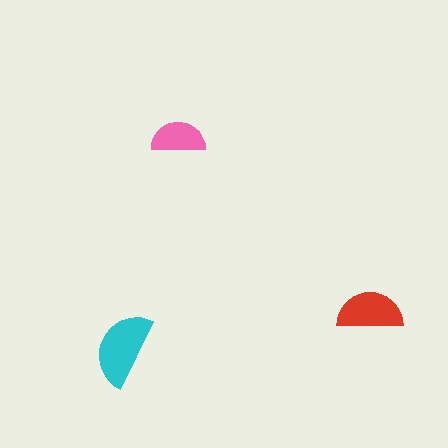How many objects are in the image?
There are 3 objects in the image.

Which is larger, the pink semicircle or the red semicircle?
The red one.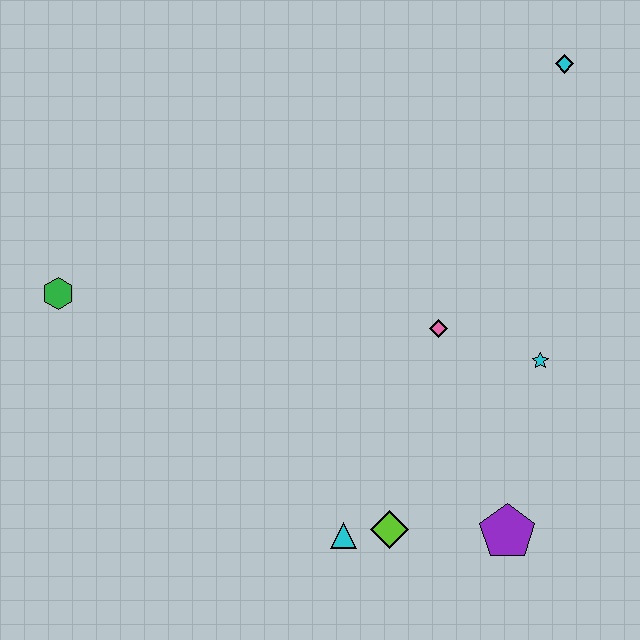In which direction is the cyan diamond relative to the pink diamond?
The cyan diamond is above the pink diamond.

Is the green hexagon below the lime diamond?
No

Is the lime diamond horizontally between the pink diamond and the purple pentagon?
No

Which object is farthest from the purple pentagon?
The green hexagon is farthest from the purple pentagon.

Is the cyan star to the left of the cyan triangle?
No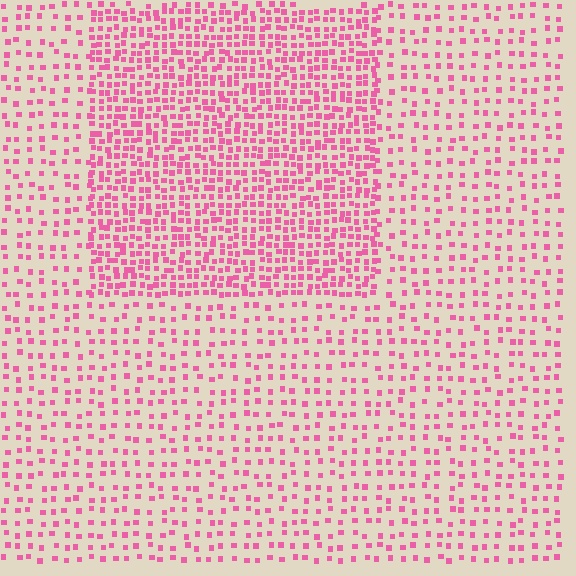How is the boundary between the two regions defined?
The boundary is defined by a change in element density (approximately 2.2x ratio). All elements are the same color, size, and shape.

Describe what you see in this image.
The image contains small pink elements arranged at two different densities. A rectangle-shaped region is visible where the elements are more densely packed than the surrounding area.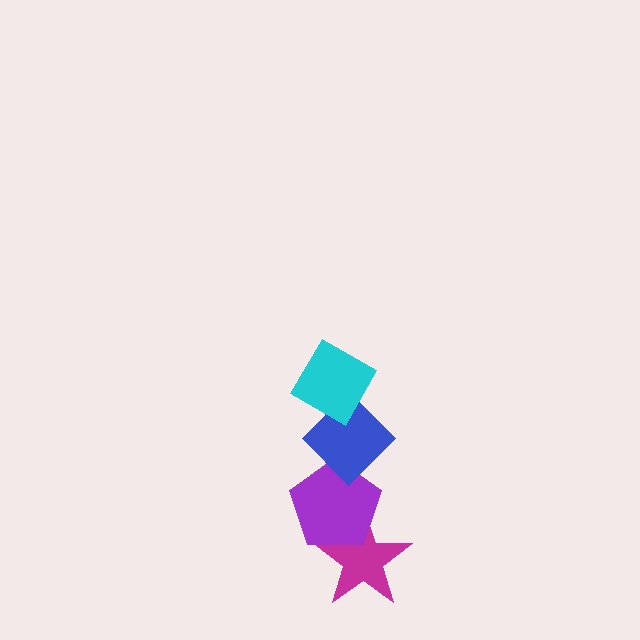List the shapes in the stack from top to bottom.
From top to bottom: the cyan diamond, the blue diamond, the purple pentagon, the magenta star.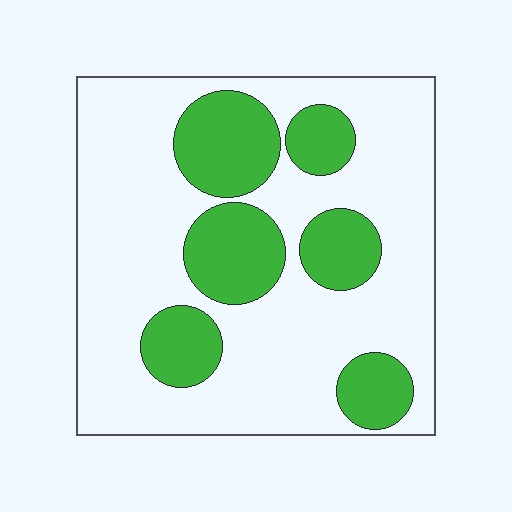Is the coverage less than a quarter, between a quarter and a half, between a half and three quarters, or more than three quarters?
Between a quarter and a half.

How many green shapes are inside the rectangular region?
6.